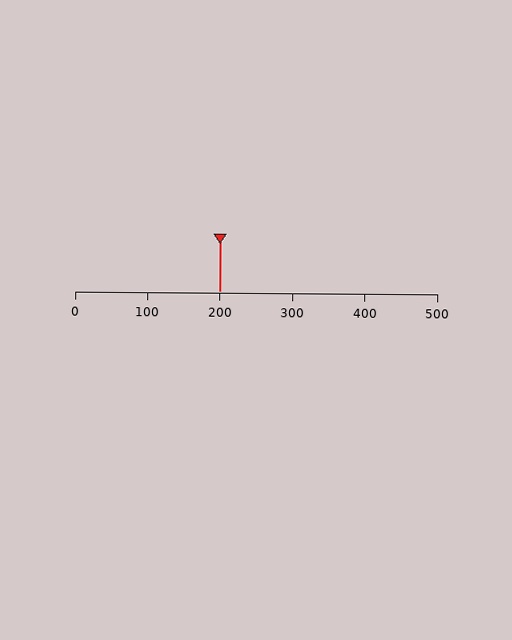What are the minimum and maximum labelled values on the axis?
The axis runs from 0 to 500.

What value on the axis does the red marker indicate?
The marker indicates approximately 200.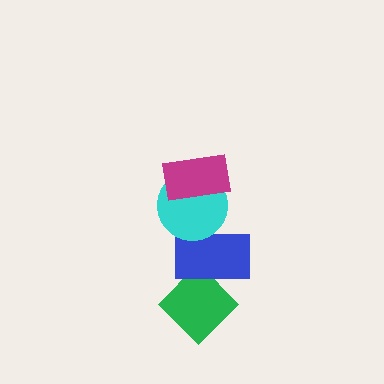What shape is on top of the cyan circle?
The magenta rectangle is on top of the cyan circle.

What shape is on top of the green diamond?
The blue rectangle is on top of the green diamond.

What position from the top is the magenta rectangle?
The magenta rectangle is 1st from the top.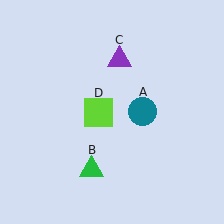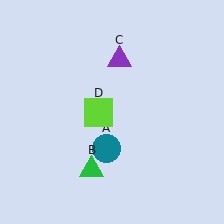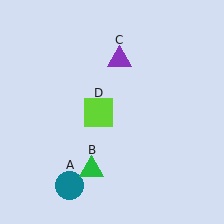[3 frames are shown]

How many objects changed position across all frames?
1 object changed position: teal circle (object A).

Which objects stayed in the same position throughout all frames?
Green triangle (object B) and purple triangle (object C) and lime square (object D) remained stationary.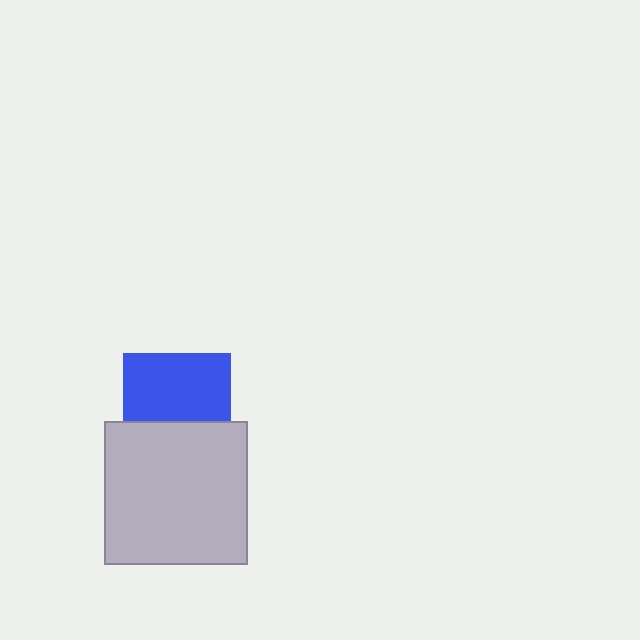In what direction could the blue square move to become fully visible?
The blue square could move up. That would shift it out from behind the light gray square entirely.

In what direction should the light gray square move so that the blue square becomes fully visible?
The light gray square should move down. That is the shortest direction to clear the overlap and leave the blue square fully visible.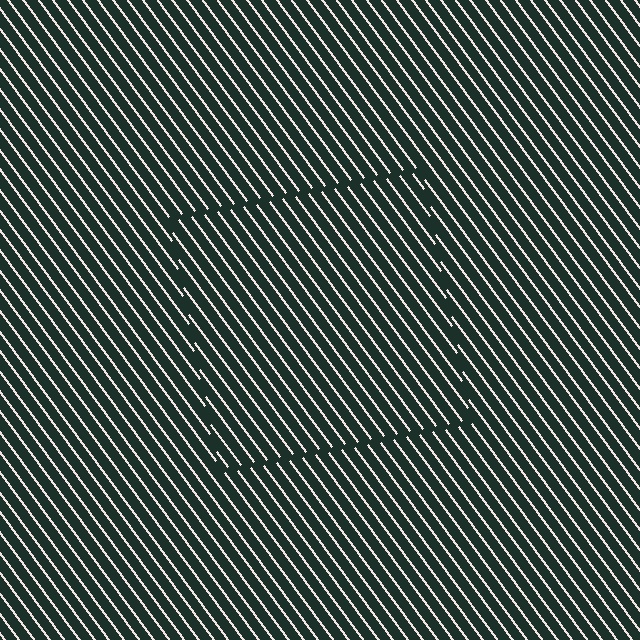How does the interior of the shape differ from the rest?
The interior of the shape contains the same grating, shifted by half a period — the contour is defined by the phase discontinuity where line-ends from the inner and outer gratings abut.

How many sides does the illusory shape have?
4 sides — the line-ends trace a square.